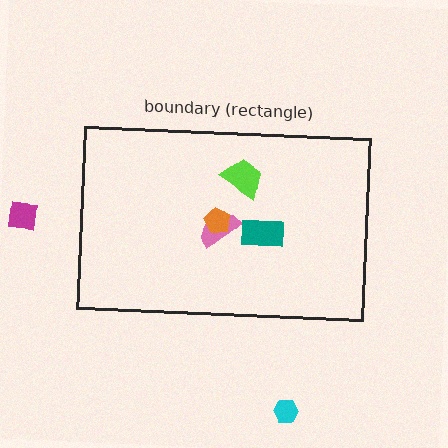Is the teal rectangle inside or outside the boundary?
Inside.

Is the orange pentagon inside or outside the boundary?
Inside.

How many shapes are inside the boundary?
4 inside, 2 outside.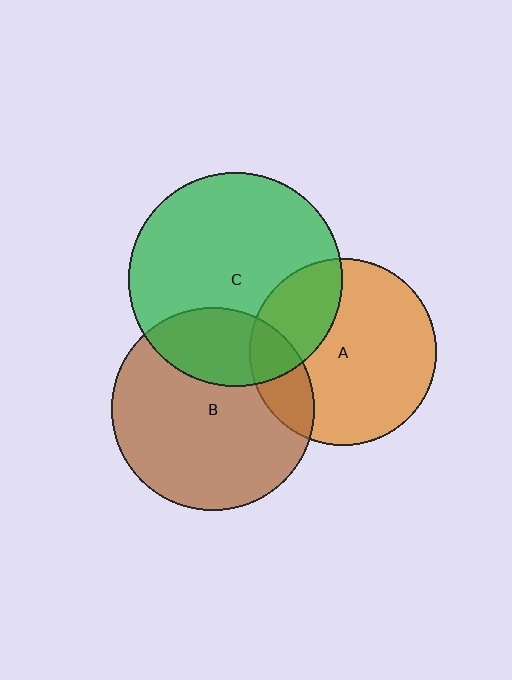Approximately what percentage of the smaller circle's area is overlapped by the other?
Approximately 20%.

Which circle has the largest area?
Circle C (green).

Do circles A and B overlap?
Yes.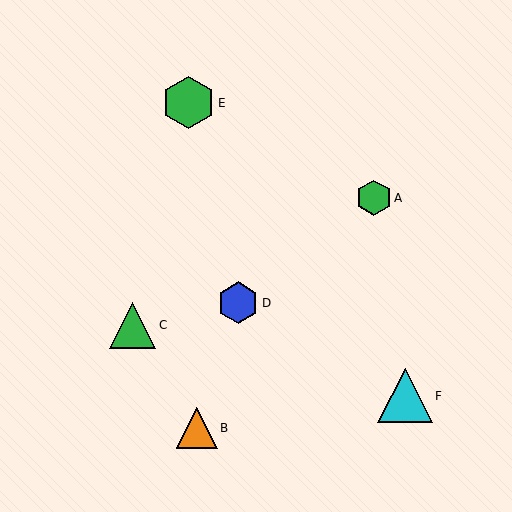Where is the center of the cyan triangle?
The center of the cyan triangle is at (405, 396).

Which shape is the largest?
The cyan triangle (labeled F) is the largest.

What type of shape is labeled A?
Shape A is a green hexagon.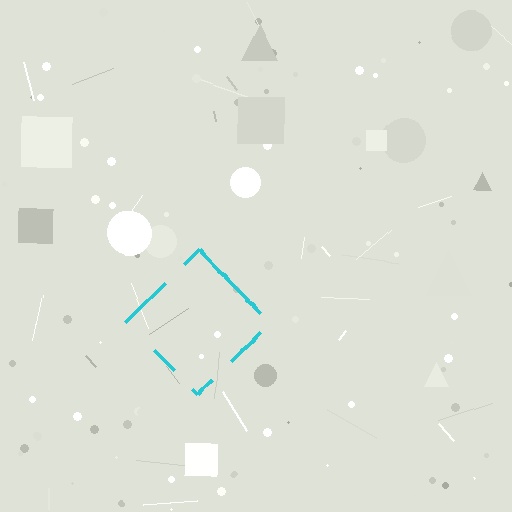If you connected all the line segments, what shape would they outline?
They would outline a diamond.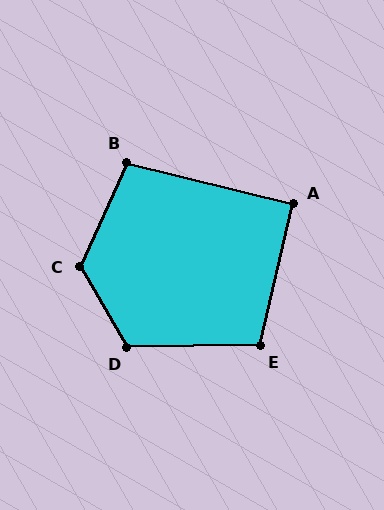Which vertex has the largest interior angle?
C, at approximately 125 degrees.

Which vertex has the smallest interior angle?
A, at approximately 91 degrees.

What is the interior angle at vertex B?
Approximately 101 degrees (obtuse).